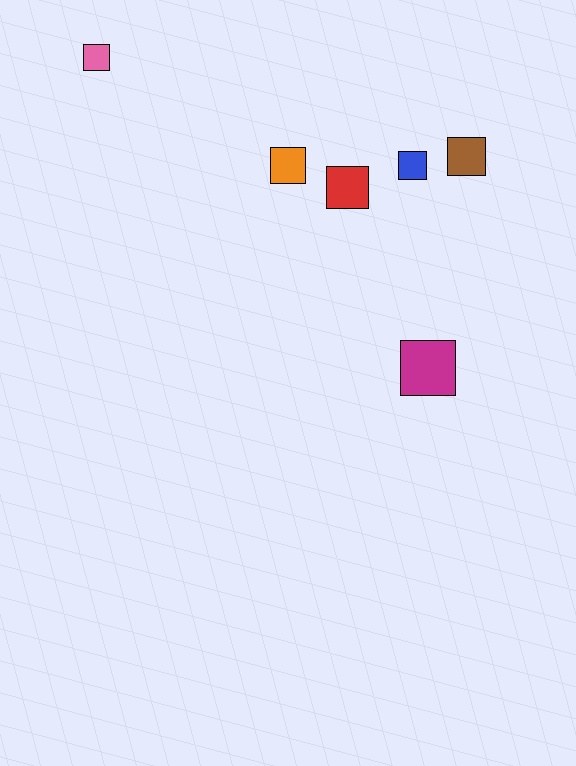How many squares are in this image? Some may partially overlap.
There are 6 squares.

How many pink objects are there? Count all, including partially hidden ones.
There is 1 pink object.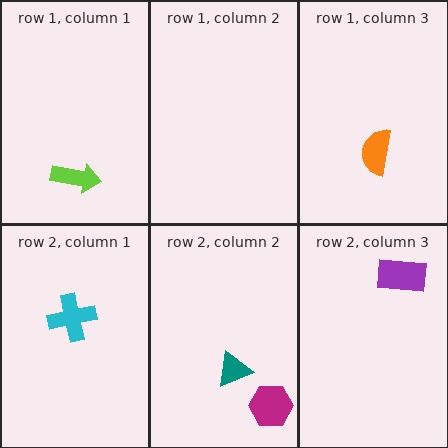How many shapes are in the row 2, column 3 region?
1.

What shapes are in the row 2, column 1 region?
The cyan cross.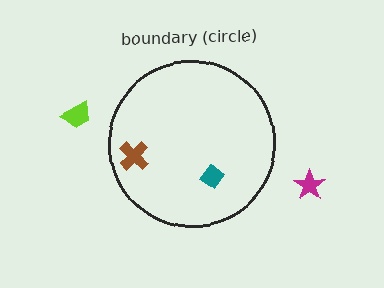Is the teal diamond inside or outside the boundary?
Inside.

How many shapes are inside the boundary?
2 inside, 2 outside.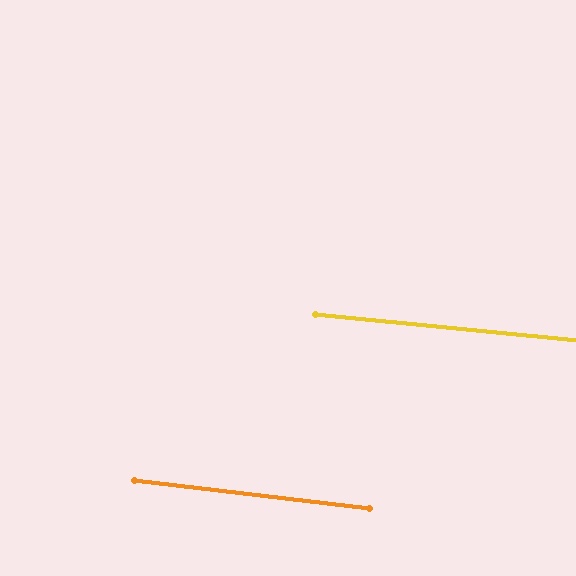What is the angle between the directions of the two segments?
Approximately 1 degree.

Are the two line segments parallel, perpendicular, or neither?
Parallel — their directions differ by only 1.2°.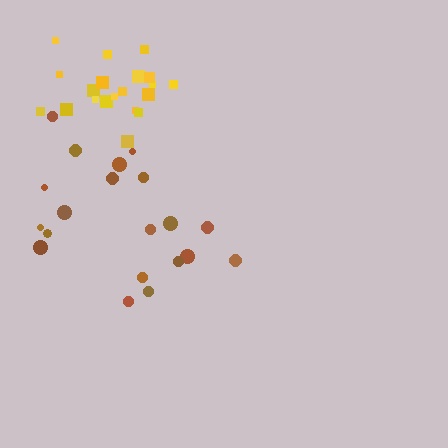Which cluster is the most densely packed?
Yellow.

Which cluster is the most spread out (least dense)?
Brown.